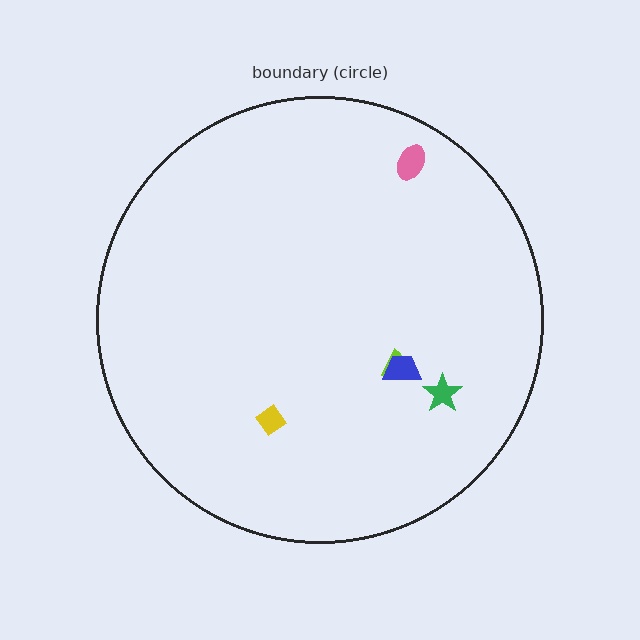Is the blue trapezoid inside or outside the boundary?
Inside.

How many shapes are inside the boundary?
5 inside, 0 outside.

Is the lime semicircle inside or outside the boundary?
Inside.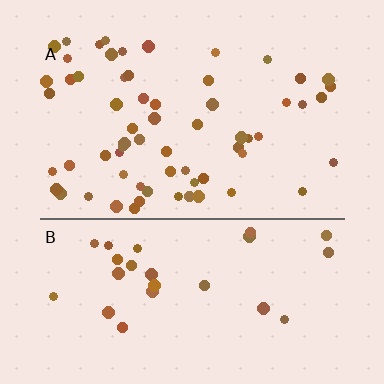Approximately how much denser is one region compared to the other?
Approximately 2.3× — region A over region B.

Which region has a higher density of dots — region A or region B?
A (the top).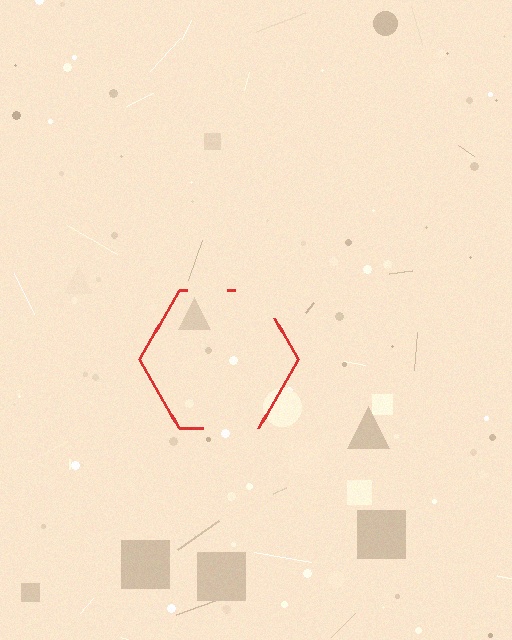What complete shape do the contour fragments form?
The contour fragments form a hexagon.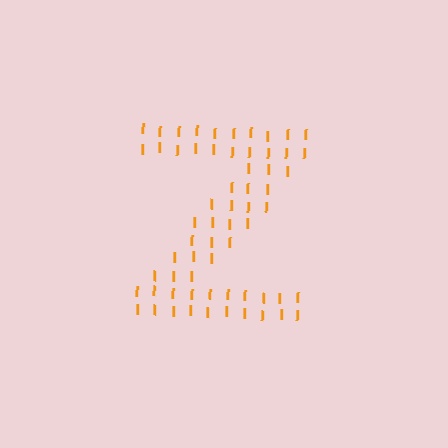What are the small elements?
The small elements are letter I's.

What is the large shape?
The large shape is the letter Z.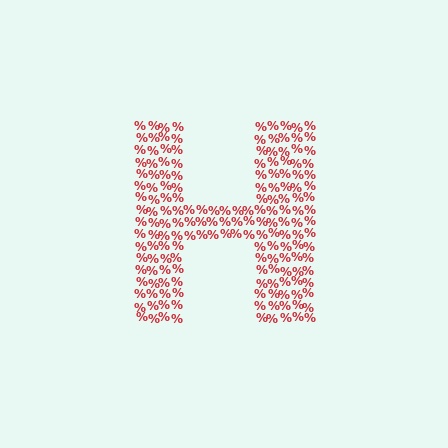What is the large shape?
The large shape is the letter H.